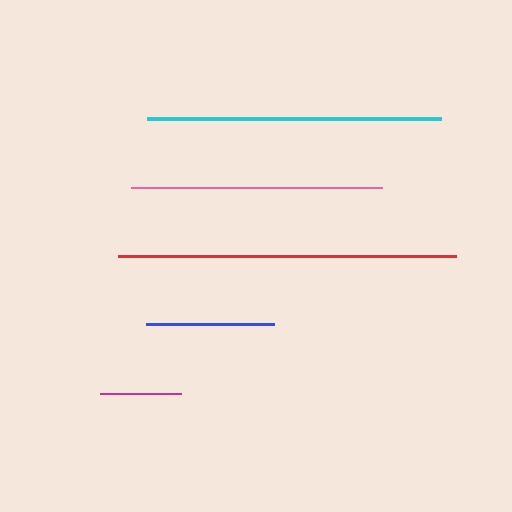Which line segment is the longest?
The red line is the longest at approximately 337 pixels.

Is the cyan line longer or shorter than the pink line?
The cyan line is longer than the pink line.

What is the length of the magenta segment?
The magenta segment is approximately 81 pixels long.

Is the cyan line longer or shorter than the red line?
The red line is longer than the cyan line.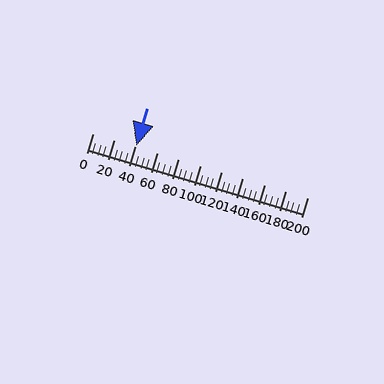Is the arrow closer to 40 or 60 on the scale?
The arrow is closer to 40.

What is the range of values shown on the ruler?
The ruler shows values from 0 to 200.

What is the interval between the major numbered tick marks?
The major tick marks are spaced 20 units apart.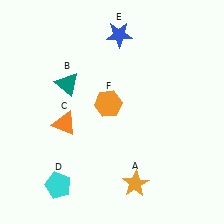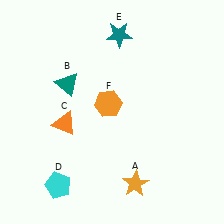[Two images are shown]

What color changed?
The star (E) changed from blue in Image 1 to teal in Image 2.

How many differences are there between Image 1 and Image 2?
There is 1 difference between the two images.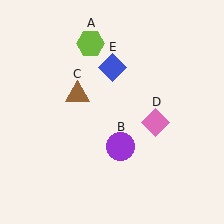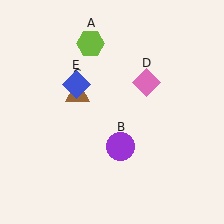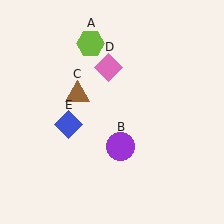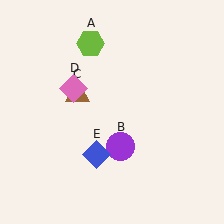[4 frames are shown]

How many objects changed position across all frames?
2 objects changed position: pink diamond (object D), blue diamond (object E).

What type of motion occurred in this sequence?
The pink diamond (object D), blue diamond (object E) rotated counterclockwise around the center of the scene.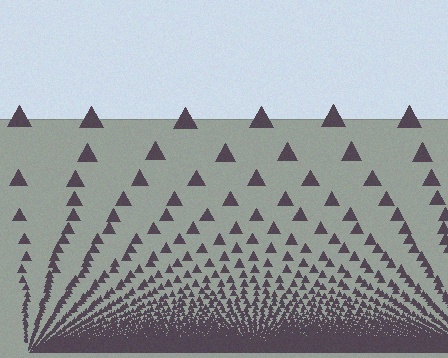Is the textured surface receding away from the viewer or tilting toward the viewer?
The surface appears to tilt toward the viewer. Texture elements get larger and sparser toward the top.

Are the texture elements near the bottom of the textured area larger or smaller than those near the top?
Smaller. The gradient is inverted — elements near the bottom are smaller and denser.